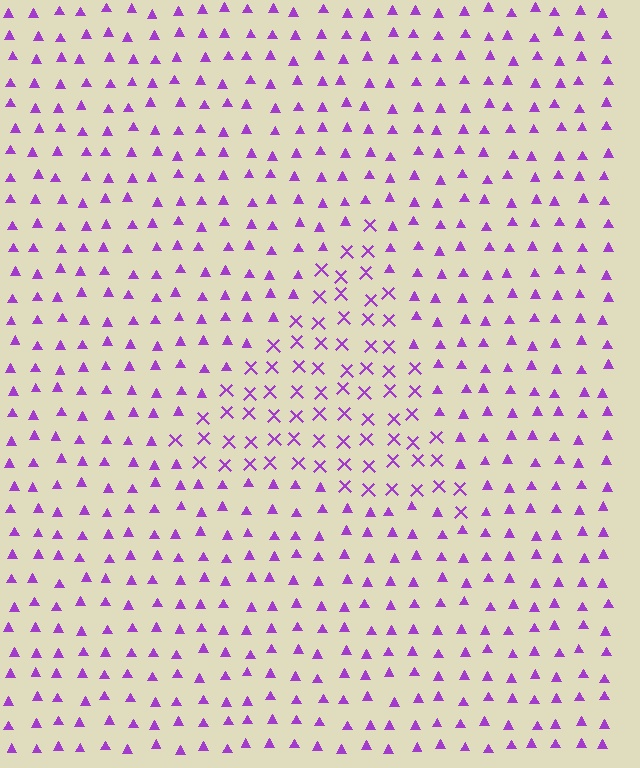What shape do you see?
I see a triangle.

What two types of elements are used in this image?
The image uses X marks inside the triangle region and triangles outside it.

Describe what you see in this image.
The image is filled with small purple elements arranged in a uniform grid. A triangle-shaped region contains X marks, while the surrounding area contains triangles. The boundary is defined purely by the change in element shape.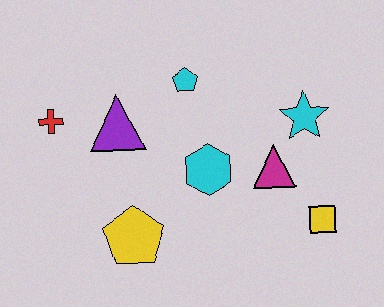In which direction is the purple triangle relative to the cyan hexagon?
The purple triangle is to the left of the cyan hexagon.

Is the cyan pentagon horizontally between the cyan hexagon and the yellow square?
No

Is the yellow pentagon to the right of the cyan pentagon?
No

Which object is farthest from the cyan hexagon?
The red cross is farthest from the cyan hexagon.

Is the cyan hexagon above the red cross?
No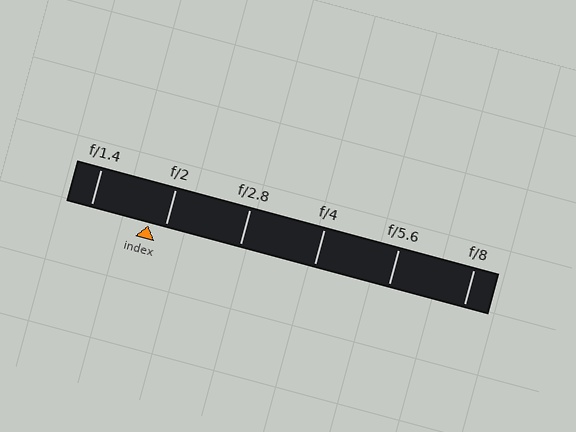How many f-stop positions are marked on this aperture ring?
There are 6 f-stop positions marked.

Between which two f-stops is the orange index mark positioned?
The index mark is between f/1.4 and f/2.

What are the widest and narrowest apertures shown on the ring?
The widest aperture shown is f/1.4 and the narrowest is f/8.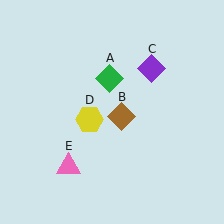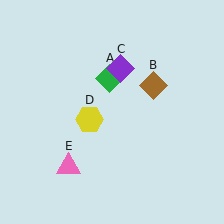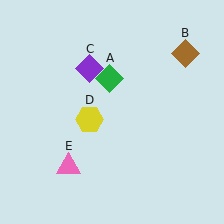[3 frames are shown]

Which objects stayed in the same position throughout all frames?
Green diamond (object A) and yellow hexagon (object D) and pink triangle (object E) remained stationary.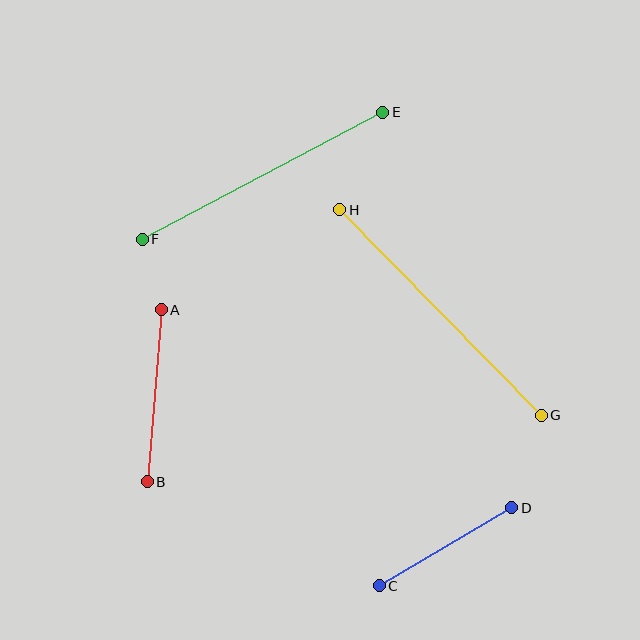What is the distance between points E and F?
The distance is approximately 272 pixels.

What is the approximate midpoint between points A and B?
The midpoint is at approximately (154, 396) pixels.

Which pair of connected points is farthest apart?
Points G and H are farthest apart.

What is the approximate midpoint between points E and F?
The midpoint is at approximately (263, 176) pixels.